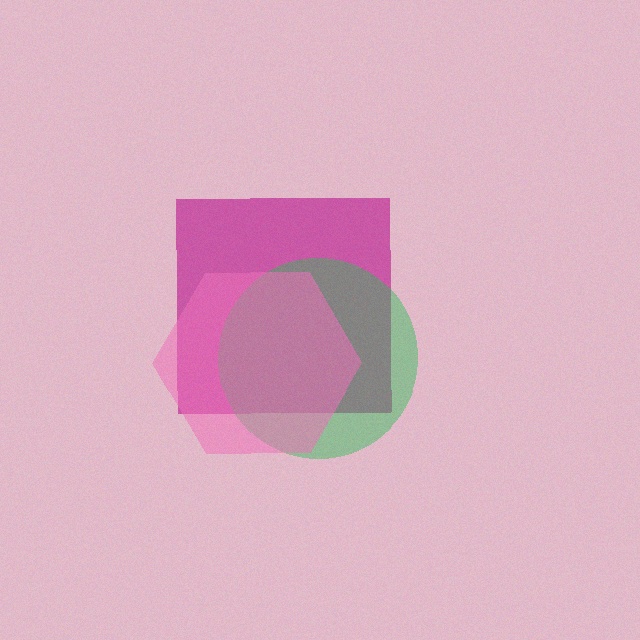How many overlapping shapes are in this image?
There are 3 overlapping shapes in the image.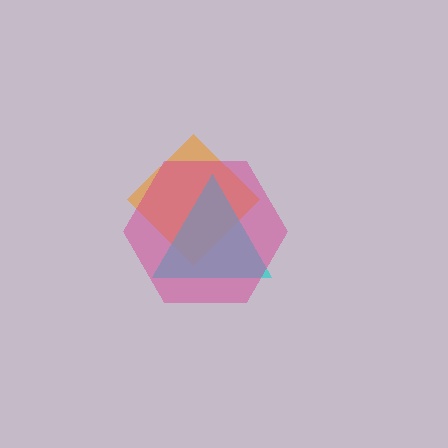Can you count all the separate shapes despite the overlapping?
Yes, there are 3 separate shapes.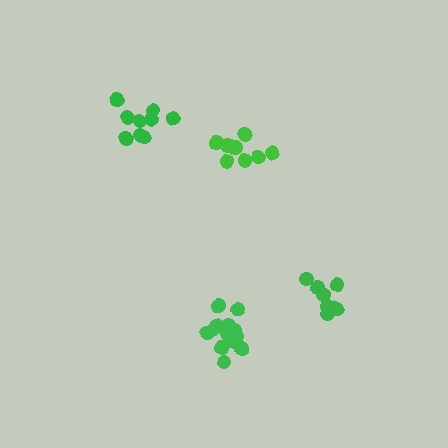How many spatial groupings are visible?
There are 4 spatial groupings.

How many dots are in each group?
Group 1: 14 dots, Group 2: 8 dots, Group 3: 8 dots, Group 4: 9 dots (39 total).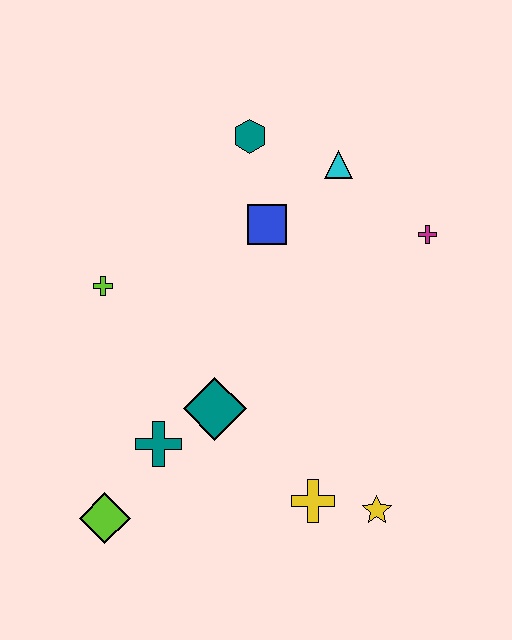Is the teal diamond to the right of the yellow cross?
No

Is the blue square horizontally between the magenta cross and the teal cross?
Yes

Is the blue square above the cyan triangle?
No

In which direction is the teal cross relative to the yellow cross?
The teal cross is to the left of the yellow cross.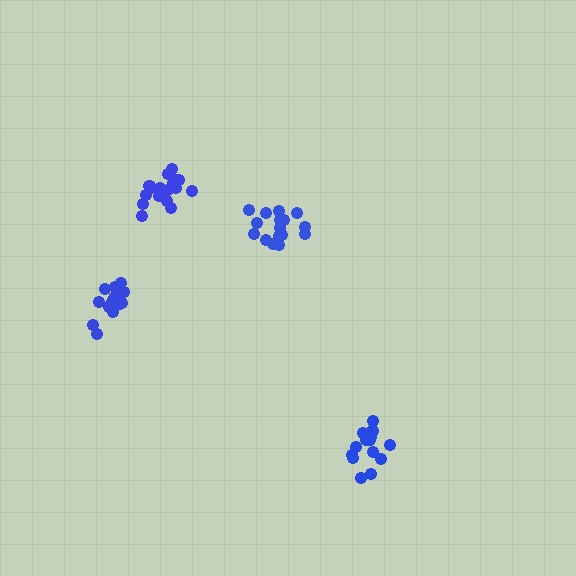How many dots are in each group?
Group 1: 15 dots, Group 2: 15 dots, Group 3: 18 dots, Group 4: 16 dots (64 total).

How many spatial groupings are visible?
There are 4 spatial groupings.